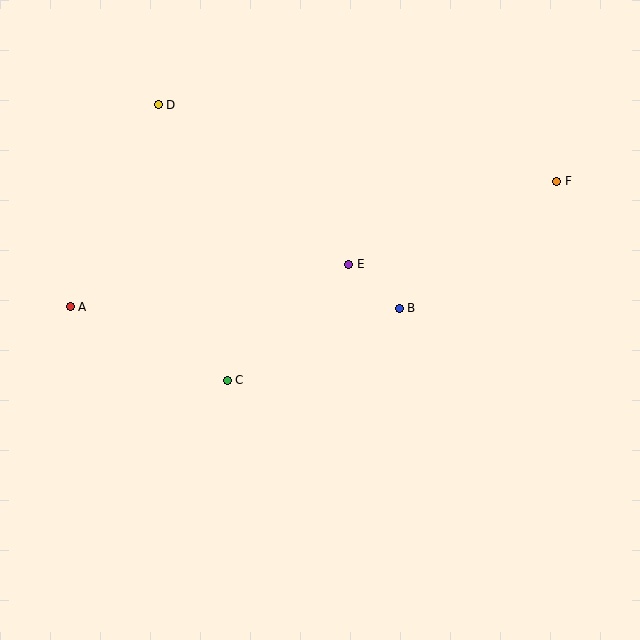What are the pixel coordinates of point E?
Point E is at (349, 264).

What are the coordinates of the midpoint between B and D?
The midpoint between B and D is at (279, 207).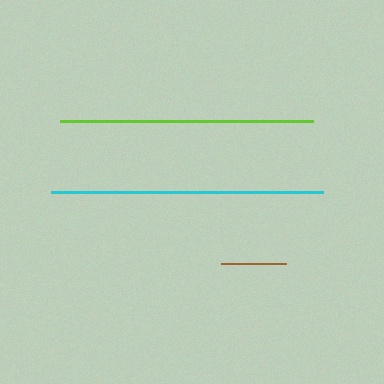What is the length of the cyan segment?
The cyan segment is approximately 272 pixels long.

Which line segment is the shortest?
The brown line is the shortest at approximately 64 pixels.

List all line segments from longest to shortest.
From longest to shortest: cyan, lime, brown.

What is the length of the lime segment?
The lime segment is approximately 253 pixels long.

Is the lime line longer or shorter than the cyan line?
The cyan line is longer than the lime line.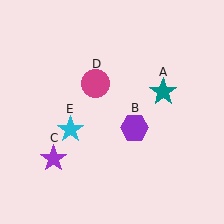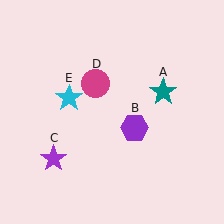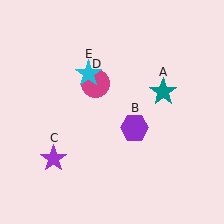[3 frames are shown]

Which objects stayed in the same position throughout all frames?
Teal star (object A) and purple hexagon (object B) and purple star (object C) and magenta circle (object D) remained stationary.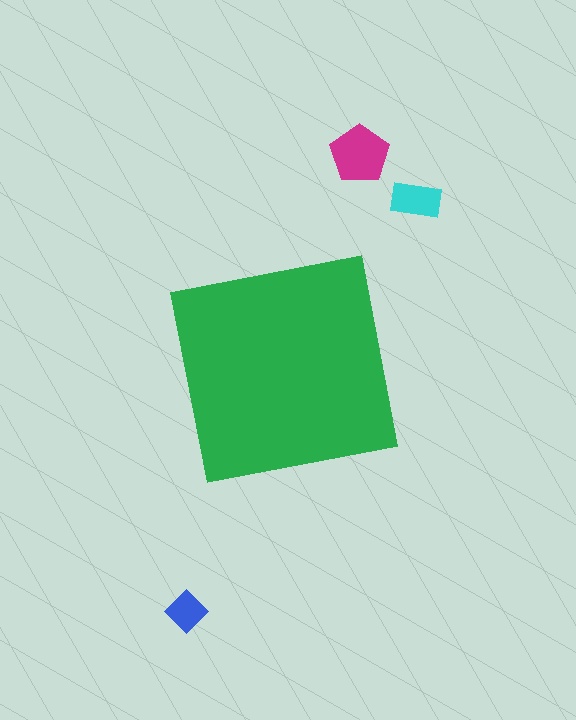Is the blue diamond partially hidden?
No, the blue diamond is fully visible.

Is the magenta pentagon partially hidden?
No, the magenta pentagon is fully visible.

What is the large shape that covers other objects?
A green square.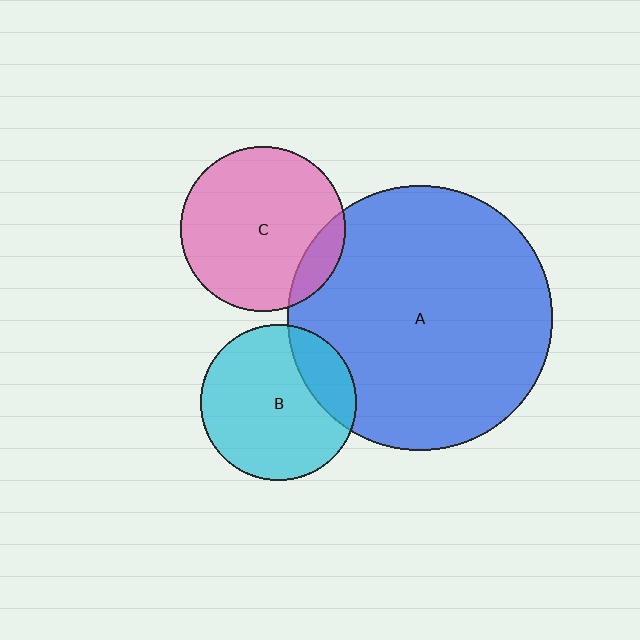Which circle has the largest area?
Circle A (blue).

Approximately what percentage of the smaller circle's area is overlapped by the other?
Approximately 20%.